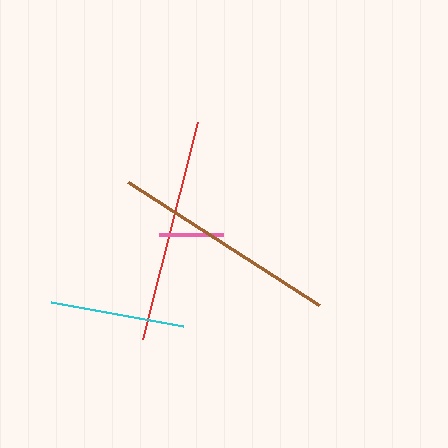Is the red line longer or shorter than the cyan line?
The red line is longer than the cyan line.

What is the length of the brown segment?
The brown segment is approximately 227 pixels long.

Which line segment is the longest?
The brown line is the longest at approximately 227 pixels.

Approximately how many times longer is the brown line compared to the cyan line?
The brown line is approximately 1.7 times the length of the cyan line.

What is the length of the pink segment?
The pink segment is approximately 64 pixels long.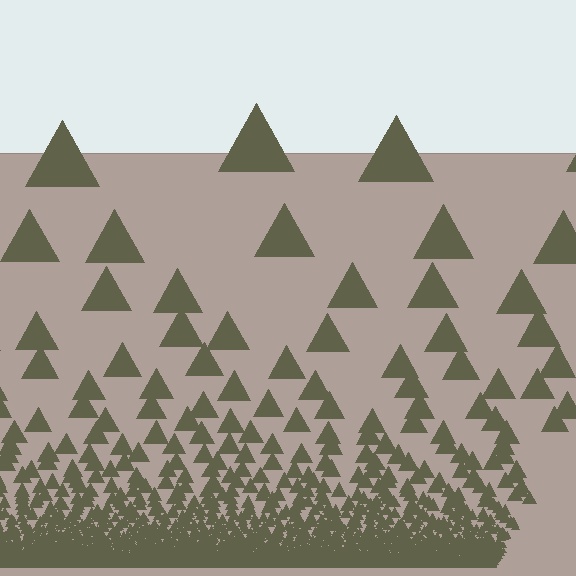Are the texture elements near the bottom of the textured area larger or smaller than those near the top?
Smaller. The gradient is inverted — elements near the bottom are smaller and denser.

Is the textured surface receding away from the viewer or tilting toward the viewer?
The surface appears to tilt toward the viewer. Texture elements get larger and sparser toward the top.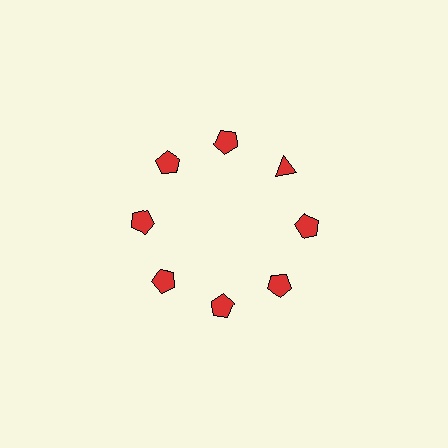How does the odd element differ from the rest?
It has a different shape: triangle instead of pentagon.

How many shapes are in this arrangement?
There are 8 shapes arranged in a ring pattern.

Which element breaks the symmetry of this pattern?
The red triangle at roughly the 2 o'clock position breaks the symmetry. All other shapes are red pentagons.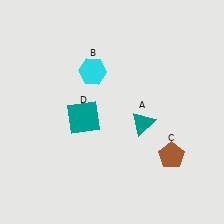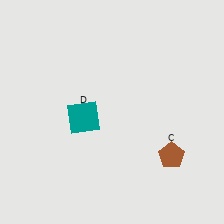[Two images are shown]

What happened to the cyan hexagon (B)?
The cyan hexagon (B) was removed in Image 2. It was in the top-left area of Image 1.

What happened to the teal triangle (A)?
The teal triangle (A) was removed in Image 2. It was in the bottom-right area of Image 1.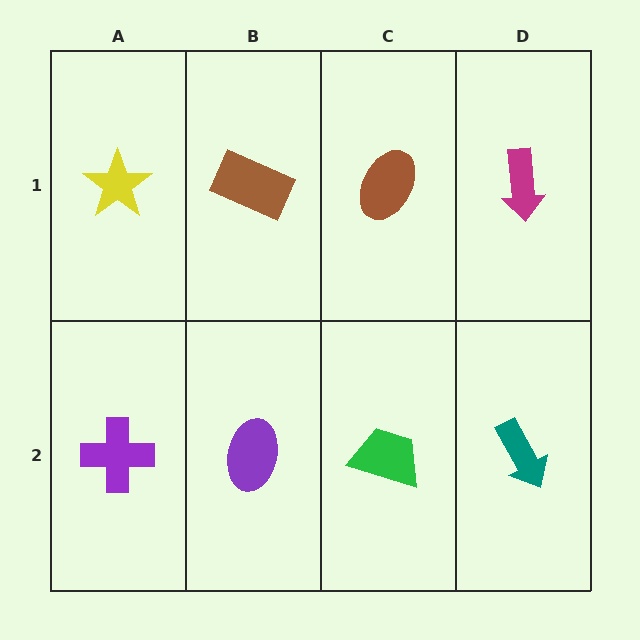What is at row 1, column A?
A yellow star.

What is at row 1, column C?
A brown ellipse.